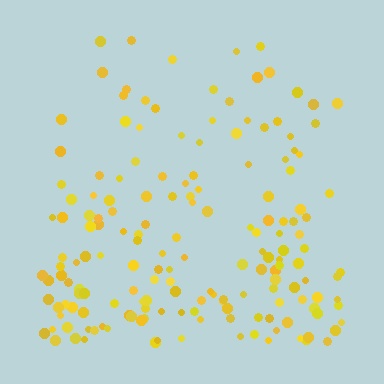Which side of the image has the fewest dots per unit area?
The top.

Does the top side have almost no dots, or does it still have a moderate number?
Still a moderate number, just noticeably fewer than the bottom.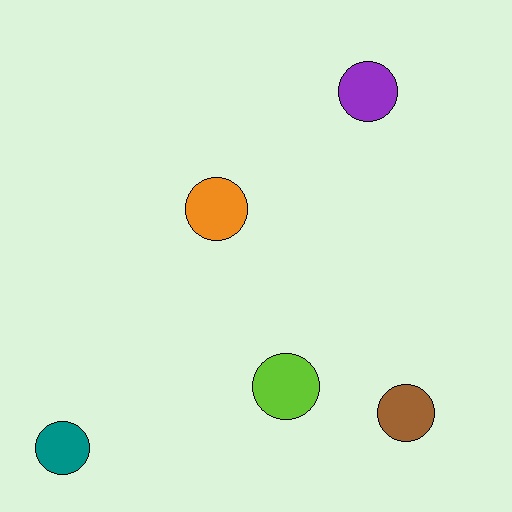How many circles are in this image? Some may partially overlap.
There are 5 circles.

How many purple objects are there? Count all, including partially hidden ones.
There is 1 purple object.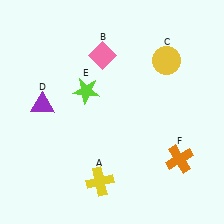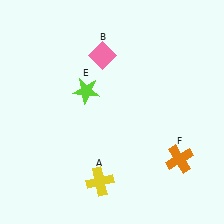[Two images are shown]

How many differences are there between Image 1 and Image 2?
There are 2 differences between the two images.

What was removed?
The purple triangle (D), the yellow circle (C) were removed in Image 2.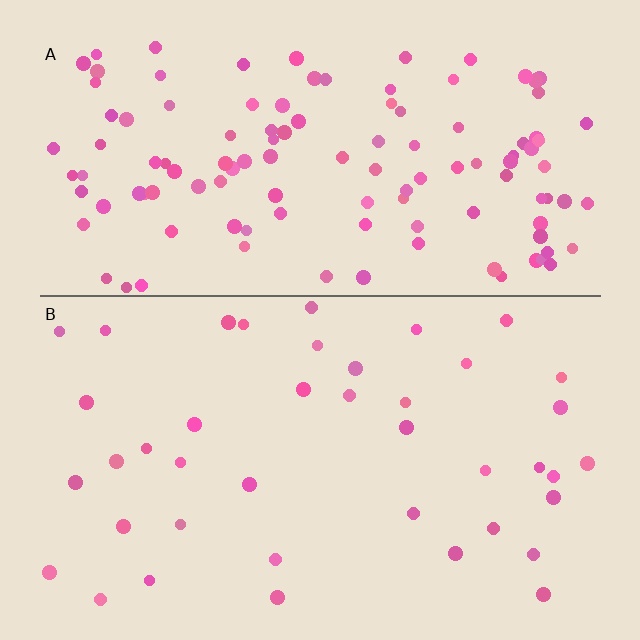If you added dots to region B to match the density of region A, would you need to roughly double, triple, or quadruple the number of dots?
Approximately triple.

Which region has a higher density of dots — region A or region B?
A (the top).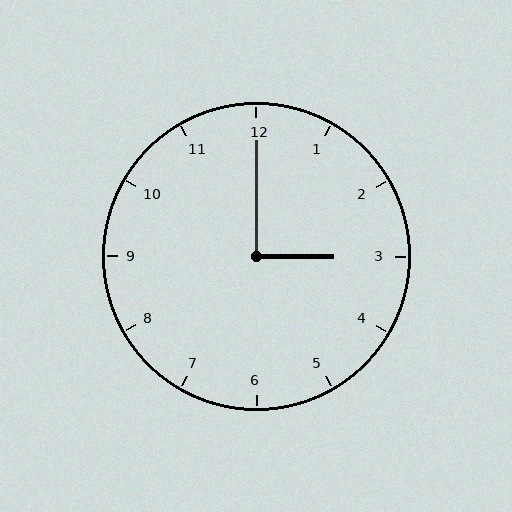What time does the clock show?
3:00.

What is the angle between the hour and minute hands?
Approximately 90 degrees.